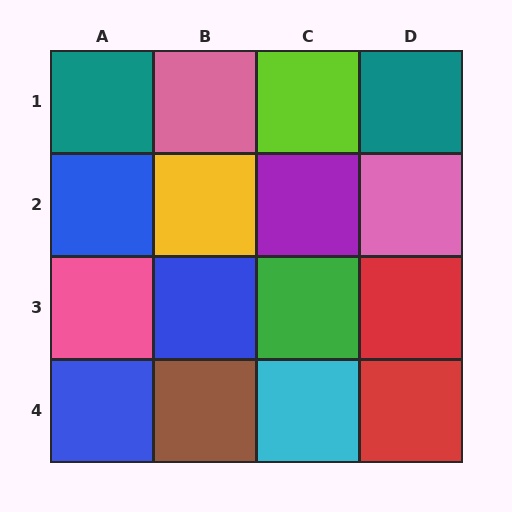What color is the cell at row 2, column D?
Pink.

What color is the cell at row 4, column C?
Cyan.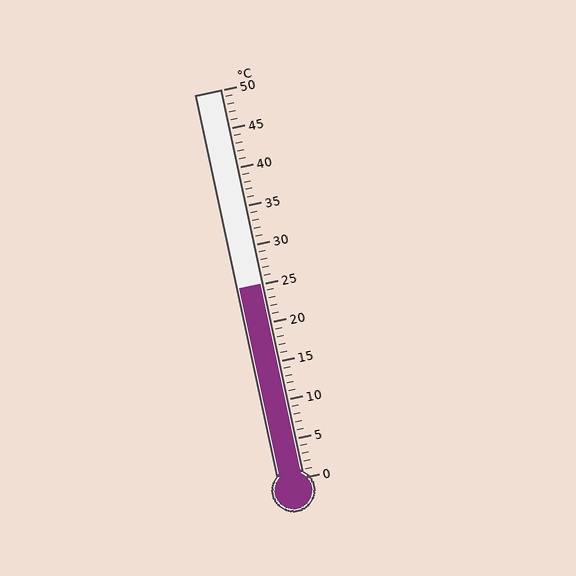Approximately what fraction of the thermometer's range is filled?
The thermometer is filled to approximately 50% of its range.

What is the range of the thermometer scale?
The thermometer scale ranges from 0°C to 50°C.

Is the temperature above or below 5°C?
The temperature is above 5°C.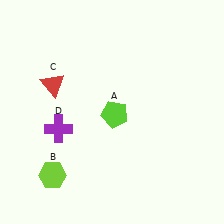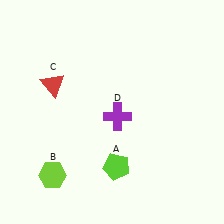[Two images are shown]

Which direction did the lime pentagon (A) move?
The lime pentagon (A) moved down.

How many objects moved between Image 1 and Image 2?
2 objects moved between the two images.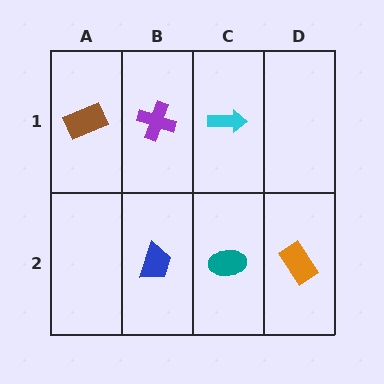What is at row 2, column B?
A blue trapezoid.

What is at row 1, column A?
A brown rectangle.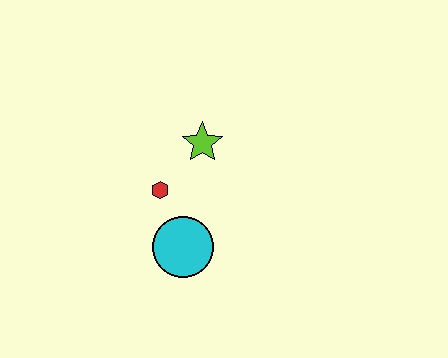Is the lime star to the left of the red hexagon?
No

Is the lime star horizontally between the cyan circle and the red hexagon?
No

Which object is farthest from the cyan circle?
The lime star is farthest from the cyan circle.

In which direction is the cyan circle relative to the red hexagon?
The cyan circle is below the red hexagon.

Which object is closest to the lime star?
The red hexagon is closest to the lime star.